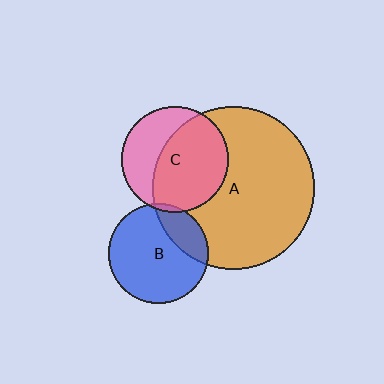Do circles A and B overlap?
Yes.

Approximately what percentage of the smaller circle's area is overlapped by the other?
Approximately 25%.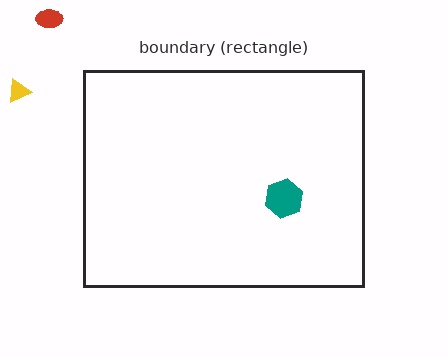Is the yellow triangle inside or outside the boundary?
Outside.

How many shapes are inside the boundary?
1 inside, 2 outside.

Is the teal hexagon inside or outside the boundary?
Inside.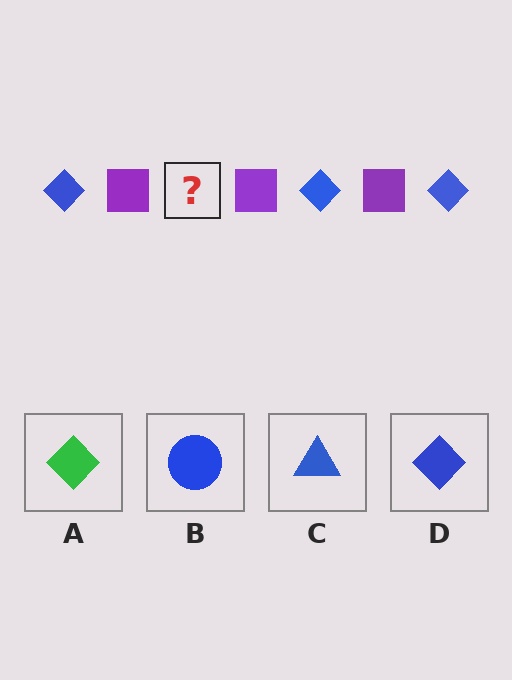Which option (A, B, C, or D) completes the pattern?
D.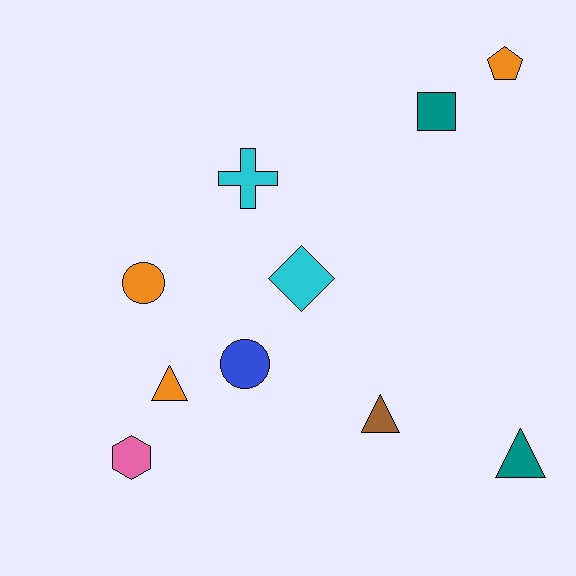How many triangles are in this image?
There are 3 triangles.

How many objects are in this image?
There are 10 objects.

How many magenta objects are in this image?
There are no magenta objects.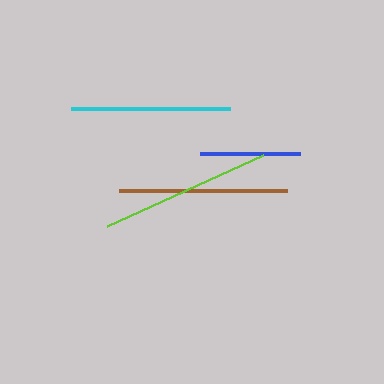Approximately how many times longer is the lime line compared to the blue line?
The lime line is approximately 1.7 times the length of the blue line.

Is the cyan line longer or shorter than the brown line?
The brown line is longer than the cyan line.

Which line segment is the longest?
The lime line is the longest at approximately 171 pixels.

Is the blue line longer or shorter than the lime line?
The lime line is longer than the blue line.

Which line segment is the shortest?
The blue line is the shortest at approximately 100 pixels.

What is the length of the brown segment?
The brown segment is approximately 168 pixels long.